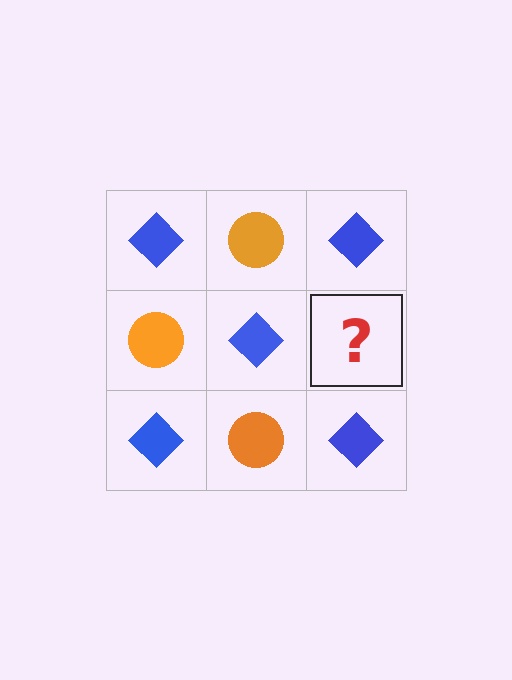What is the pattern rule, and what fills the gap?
The rule is that it alternates blue diamond and orange circle in a checkerboard pattern. The gap should be filled with an orange circle.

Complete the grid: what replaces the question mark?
The question mark should be replaced with an orange circle.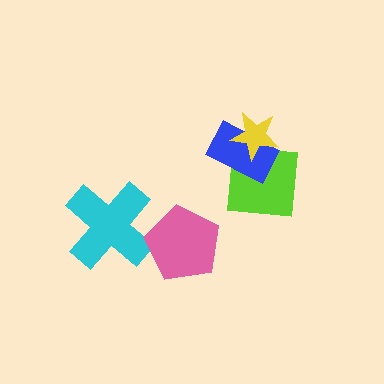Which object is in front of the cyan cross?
The pink pentagon is in front of the cyan cross.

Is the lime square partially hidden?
Yes, it is partially covered by another shape.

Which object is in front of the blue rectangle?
The yellow star is in front of the blue rectangle.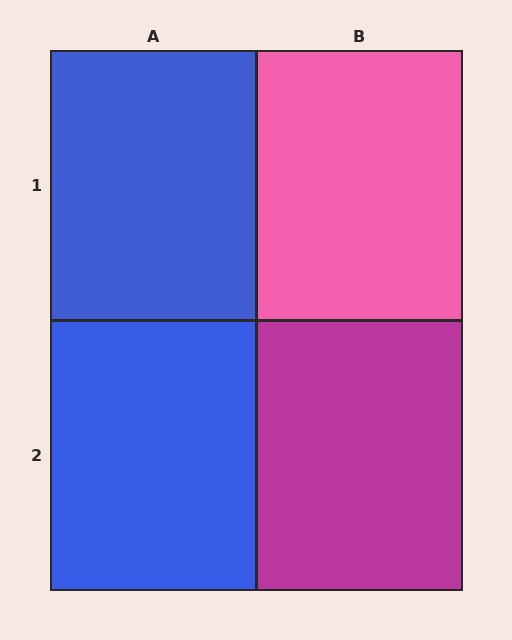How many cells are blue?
2 cells are blue.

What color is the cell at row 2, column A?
Blue.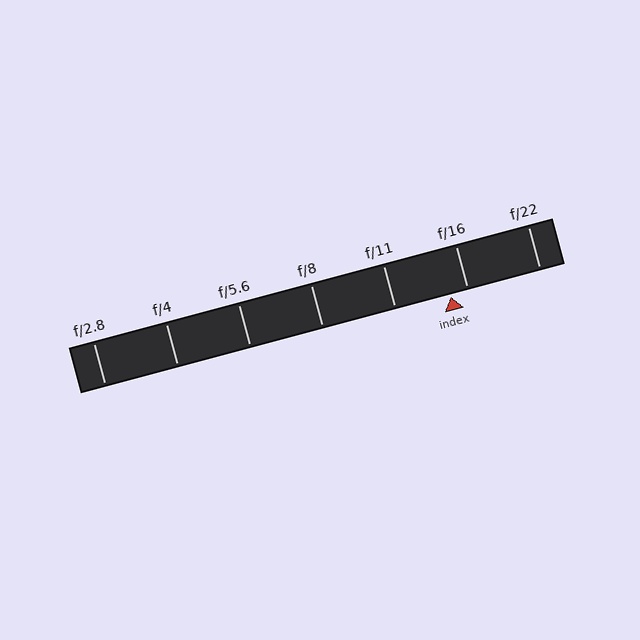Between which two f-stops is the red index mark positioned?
The index mark is between f/11 and f/16.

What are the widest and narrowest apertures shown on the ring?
The widest aperture shown is f/2.8 and the narrowest is f/22.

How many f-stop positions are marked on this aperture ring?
There are 7 f-stop positions marked.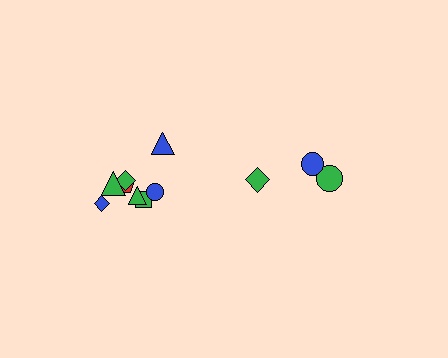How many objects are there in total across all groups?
There are 11 objects.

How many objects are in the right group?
There are 3 objects.